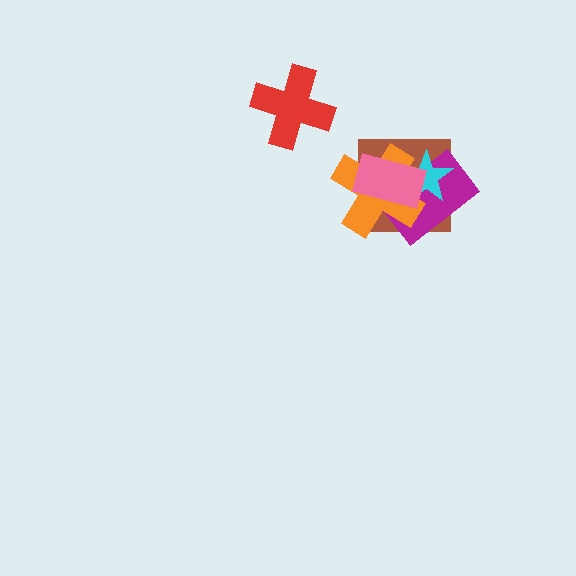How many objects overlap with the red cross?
0 objects overlap with the red cross.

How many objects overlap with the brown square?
4 objects overlap with the brown square.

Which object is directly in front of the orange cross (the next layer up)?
The cyan star is directly in front of the orange cross.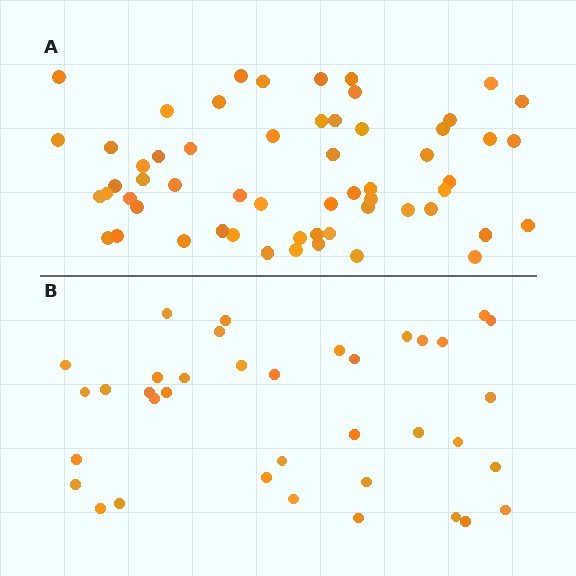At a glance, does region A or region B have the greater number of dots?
Region A (the top region) has more dots.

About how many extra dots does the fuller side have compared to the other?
Region A has approximately 20 more dots than region B.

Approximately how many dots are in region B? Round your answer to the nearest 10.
About 40 dots. (The exact count is 37, which rounds to 40.)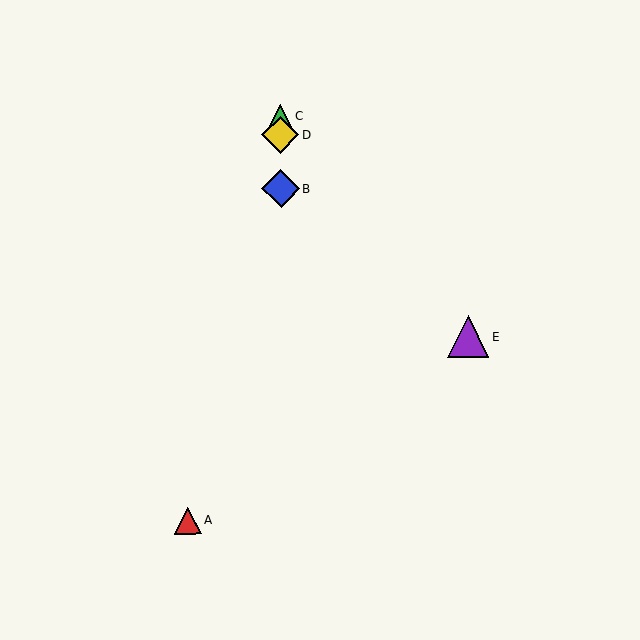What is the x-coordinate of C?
Object C is at x≈280.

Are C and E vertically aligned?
No, C is at x≈280 and E is at x≈468.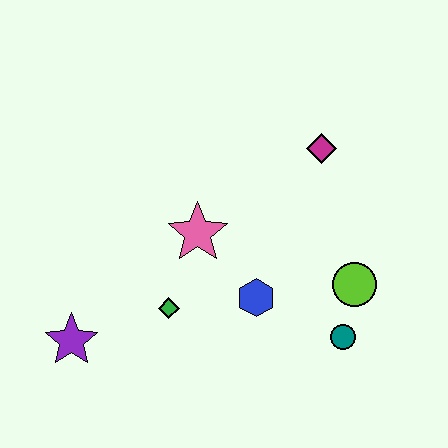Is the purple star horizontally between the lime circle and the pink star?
No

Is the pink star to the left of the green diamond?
No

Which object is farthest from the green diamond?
The magenta diamond is farthest from the green diamond.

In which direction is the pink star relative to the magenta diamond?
The pink star is to the left of the magenta diamond.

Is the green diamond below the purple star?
No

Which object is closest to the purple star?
The green diamond is closest to the purple star.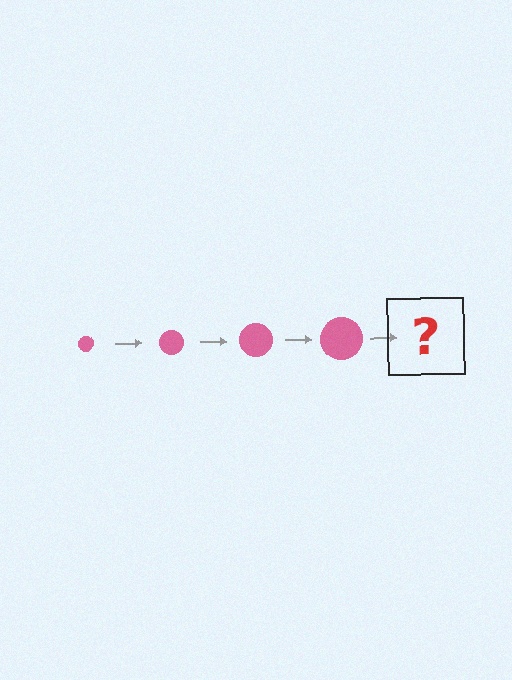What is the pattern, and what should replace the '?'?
The pattern is that the circle gets progressively larger each step. The '?' should be a pink circle, larger than the previous one.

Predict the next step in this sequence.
The next step is a pink circle, larger than the previous one.